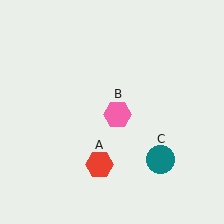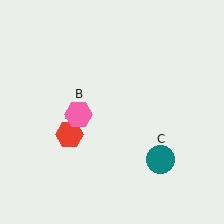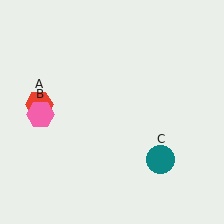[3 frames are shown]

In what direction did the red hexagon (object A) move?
The red hexagon (object A) moved up and to the left.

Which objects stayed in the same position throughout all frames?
Teal circle (object C) remained stationary.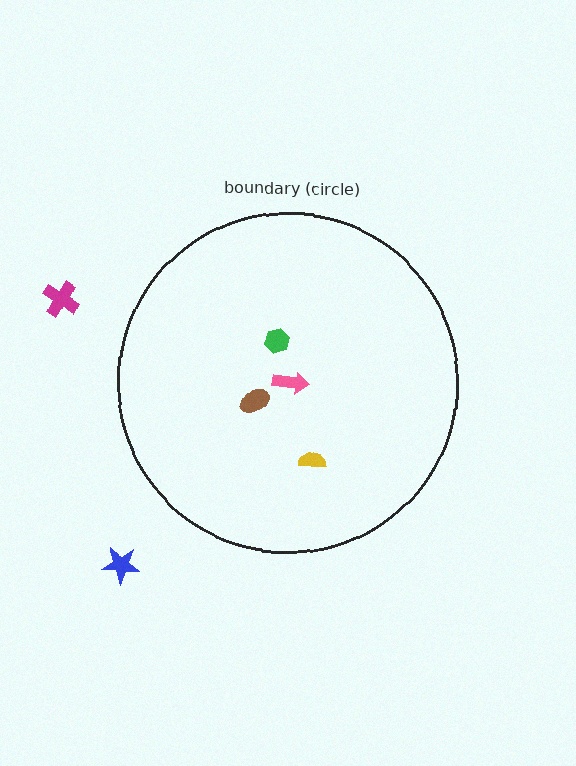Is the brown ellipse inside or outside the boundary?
Inside.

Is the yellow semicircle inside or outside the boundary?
Inside.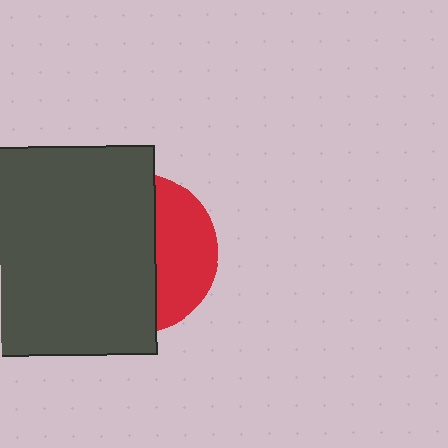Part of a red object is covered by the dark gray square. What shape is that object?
It is a circle.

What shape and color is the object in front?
The object in front is a dark gray square.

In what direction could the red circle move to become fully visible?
The red circle could move right. That would shift it out from behind the dark gray square entirely.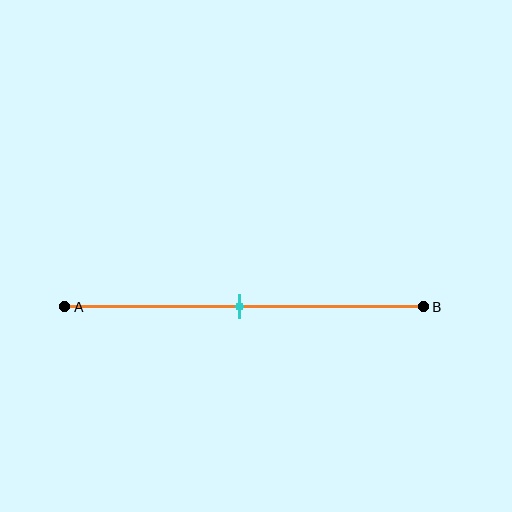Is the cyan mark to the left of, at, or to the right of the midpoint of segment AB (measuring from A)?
The cyan mark is approximately at the midpoint of segment AB.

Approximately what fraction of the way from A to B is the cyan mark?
The cyan mark is approximately 50% of the way from A to B.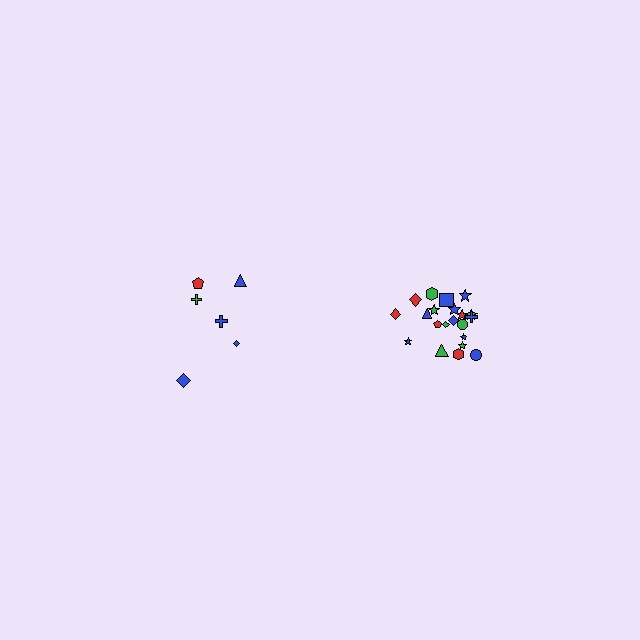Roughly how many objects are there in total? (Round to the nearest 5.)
Roughly 30 objects in total.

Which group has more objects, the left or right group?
The right group.